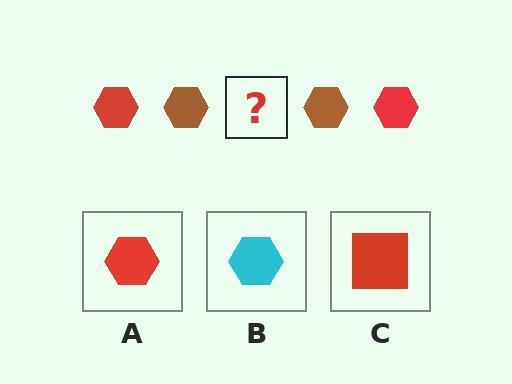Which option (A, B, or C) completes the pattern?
A.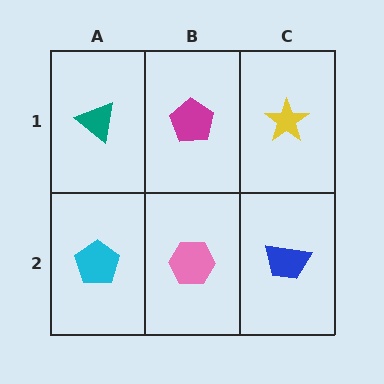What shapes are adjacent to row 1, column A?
A cyan pentagon (row 2, column A), a magenta pentagon (row 1, column B).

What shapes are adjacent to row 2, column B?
A magenta pentagon (row 1, column B), a cyan pentagon (row 2, column A), a blue trapezoid (row 2, column C).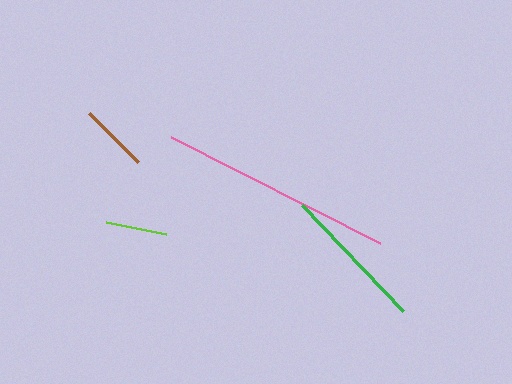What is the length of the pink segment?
The pink segment is approximately 234 pixels long.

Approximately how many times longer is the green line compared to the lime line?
The green line is approximately 2.4 times the length of the lime line.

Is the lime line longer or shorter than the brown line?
The brown line is longer than the lime line.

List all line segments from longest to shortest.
From longest to shortest: pink, green, brown, lime.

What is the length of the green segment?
The green segment is approximately 147 pixels long.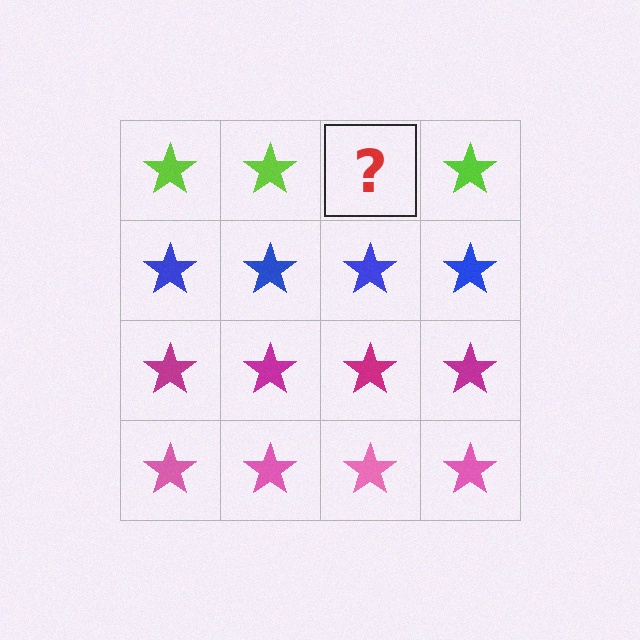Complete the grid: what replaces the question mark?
The question mark should be replaced with a lime star.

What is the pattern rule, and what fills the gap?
The rule is that each row has a consistent color. The gap should be filled with a lime star.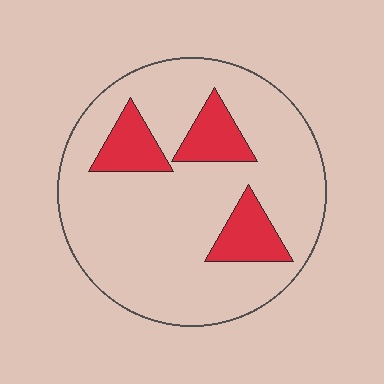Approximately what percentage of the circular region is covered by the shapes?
Approximately 20%.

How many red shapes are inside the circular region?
3.